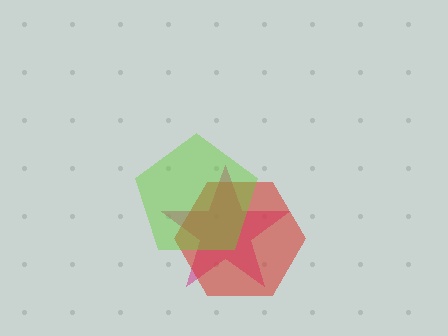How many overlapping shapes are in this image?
There are 3 overlapping shapes in the image.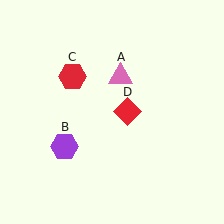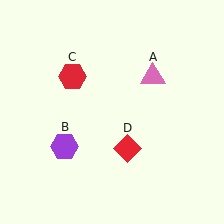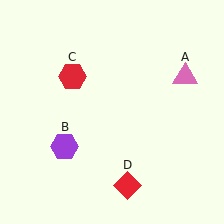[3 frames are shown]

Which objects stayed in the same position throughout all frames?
Purple hexagon (object B) and red hexagon (object C) remained stationary.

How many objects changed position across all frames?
2 objects changed position: pink triangle (object A), red diamond (object D).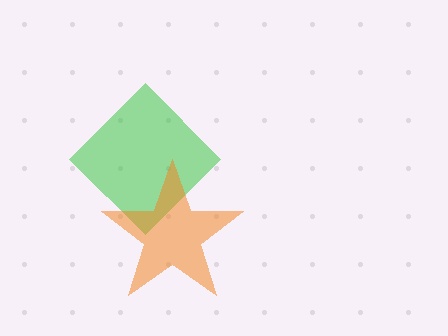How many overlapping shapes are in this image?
There are 2 overlapping shapes in the image.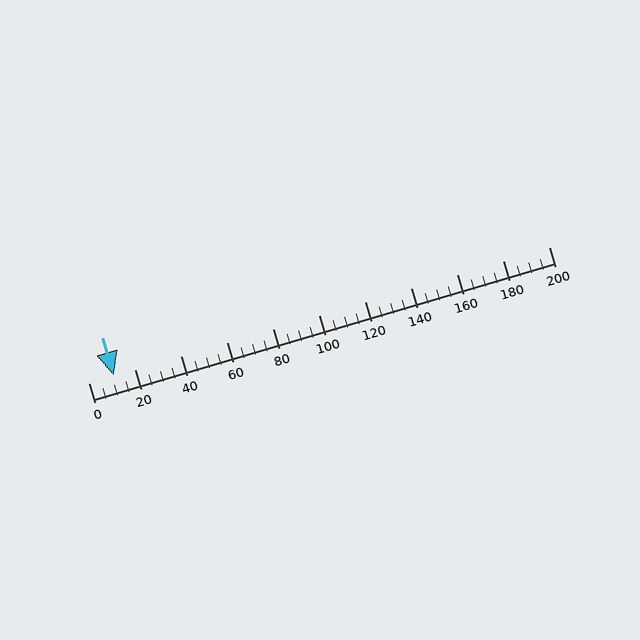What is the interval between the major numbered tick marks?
The major tick marks are spaced 20 units apart.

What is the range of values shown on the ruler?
The ruler shows values from 0 to 200.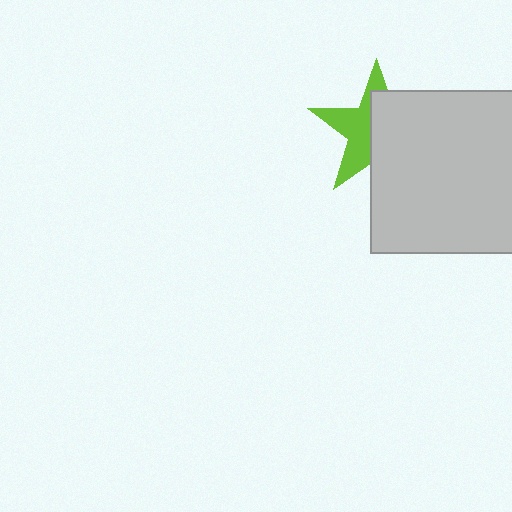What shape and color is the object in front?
The object in front is a light gray square.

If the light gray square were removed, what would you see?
You would see the complete lime star.